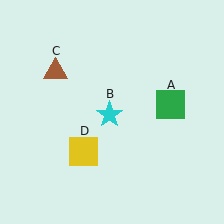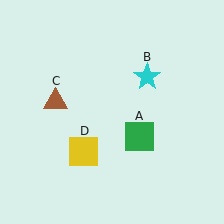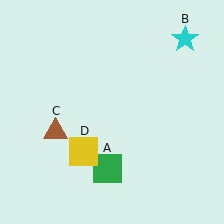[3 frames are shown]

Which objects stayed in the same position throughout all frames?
Yellow square (object D) remained stationary.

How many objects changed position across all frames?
3 objects changed position: green square (object A), cyan star (object B), brown triangle (object C).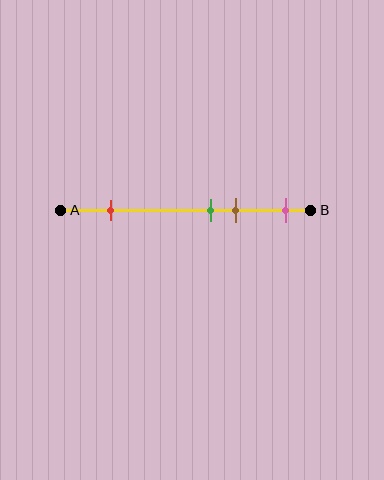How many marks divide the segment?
There are 4 marks dividing the segment.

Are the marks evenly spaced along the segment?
No, the marks are not evenly spaced.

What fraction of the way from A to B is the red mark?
The red mark is approximately 20% (0.2) of the way from A to B.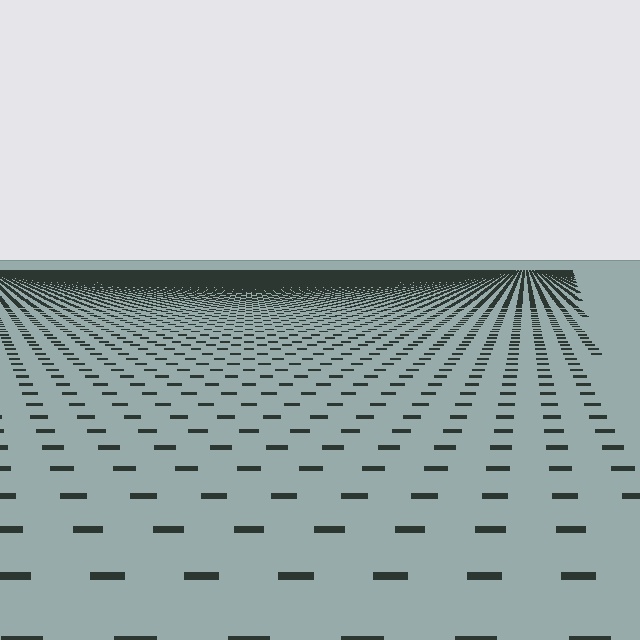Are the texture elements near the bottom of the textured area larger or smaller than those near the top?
Larger. Near the bottom, elements are closer to the viewer and appear at a bigger on-screen size.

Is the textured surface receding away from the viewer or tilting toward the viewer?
The surface is receding away from the viewer. Texture elements get smaller and denser toward the top.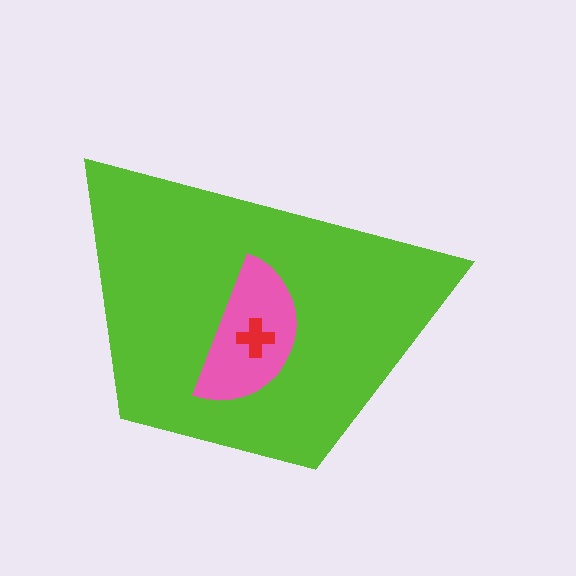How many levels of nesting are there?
3.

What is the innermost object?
The red cross.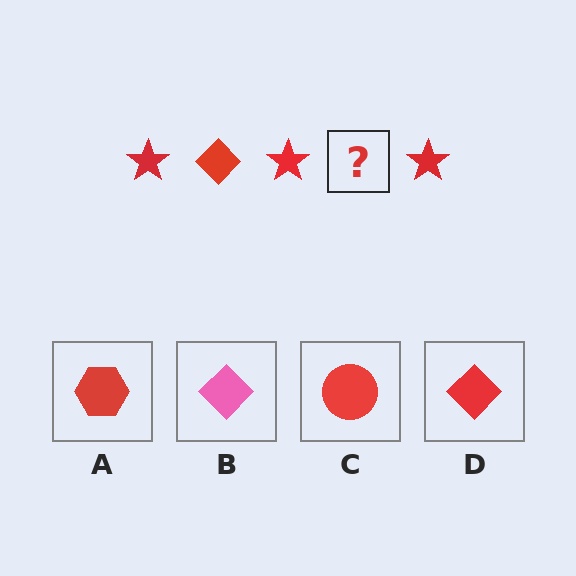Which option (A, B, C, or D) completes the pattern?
D.